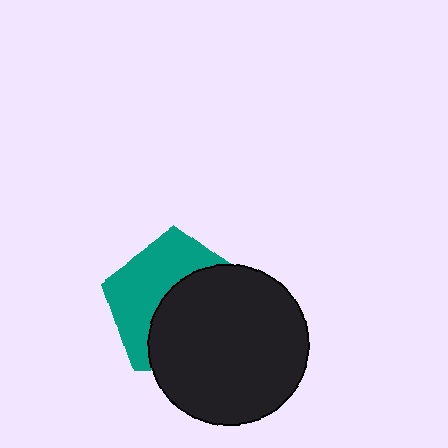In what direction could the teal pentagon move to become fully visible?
The teal pentagon could move toward the upper-left. That would shift it out from behind the black circle entirely.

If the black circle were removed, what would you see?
You would see the complete teal pentagon.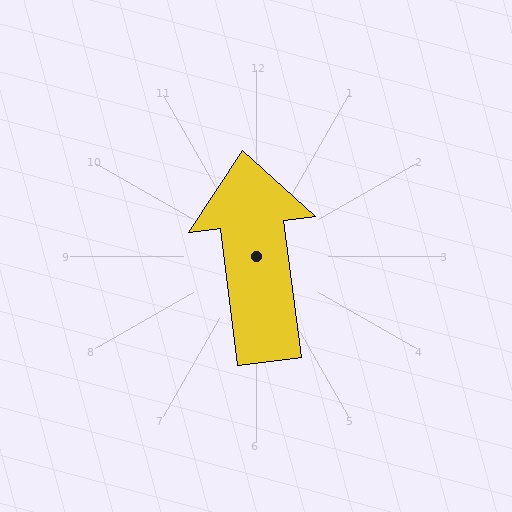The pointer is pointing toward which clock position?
Roughly 12 o'clock.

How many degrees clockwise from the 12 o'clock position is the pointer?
Approximately 353 degrees.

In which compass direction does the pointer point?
North.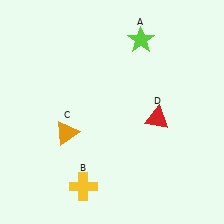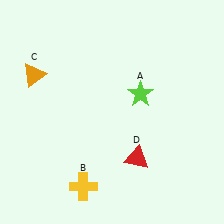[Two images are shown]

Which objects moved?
The objects that moved are: the lime star (A), the orange triangle (C), the red triangle (D).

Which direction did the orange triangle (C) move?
The orange triangle (C) moved up.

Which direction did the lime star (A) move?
The lime star (A) moved down.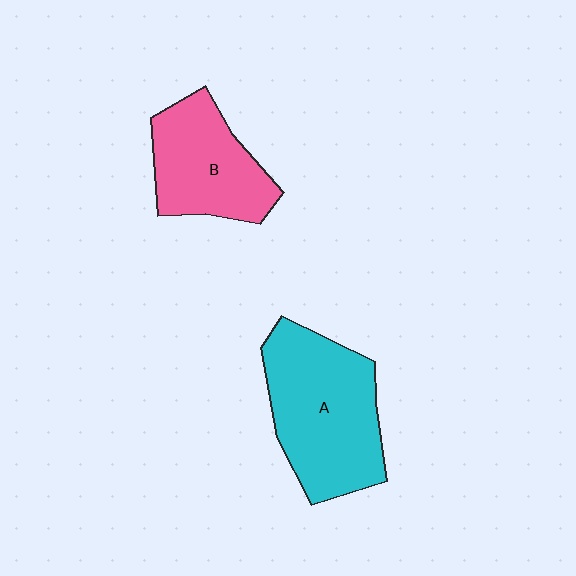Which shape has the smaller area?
Shape B (pink).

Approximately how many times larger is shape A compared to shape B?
Approximately 1.4 times.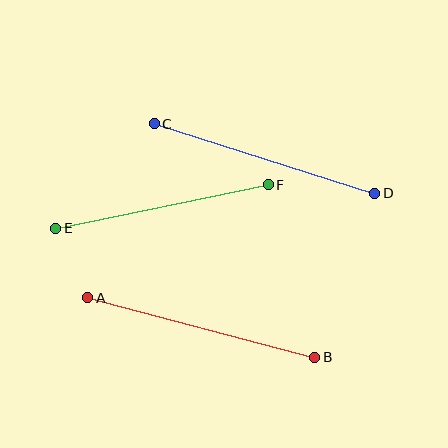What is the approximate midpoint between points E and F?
The midpoint is at approximately (162, 206) pixels.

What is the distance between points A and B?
The distance is approximately 235 pixels.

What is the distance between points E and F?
The distance is approximately 217 pixels.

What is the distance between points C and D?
The distance is approximately 231 pixels.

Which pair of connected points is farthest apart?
Points A and B are farthest apart.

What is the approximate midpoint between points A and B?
The midpoint is at approximately (201, 328) pixels.